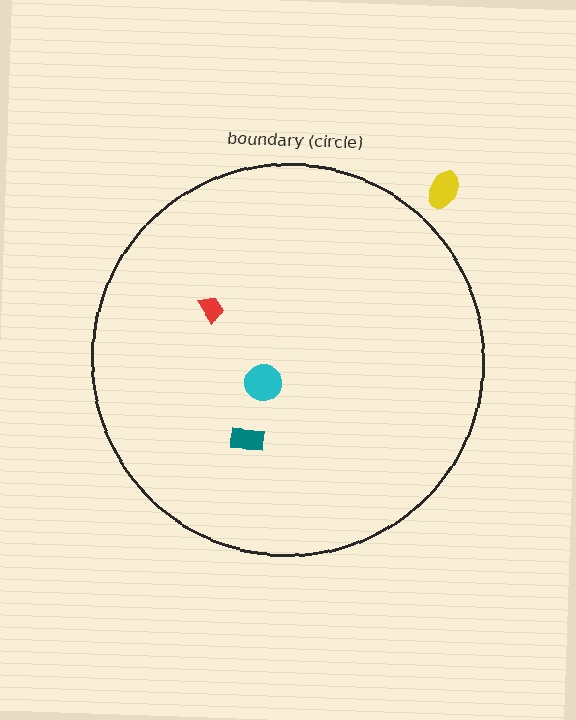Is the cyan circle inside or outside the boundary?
Inside.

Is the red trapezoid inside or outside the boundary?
Inside.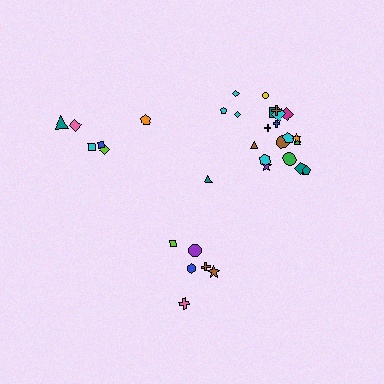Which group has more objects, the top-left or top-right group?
The top-right group.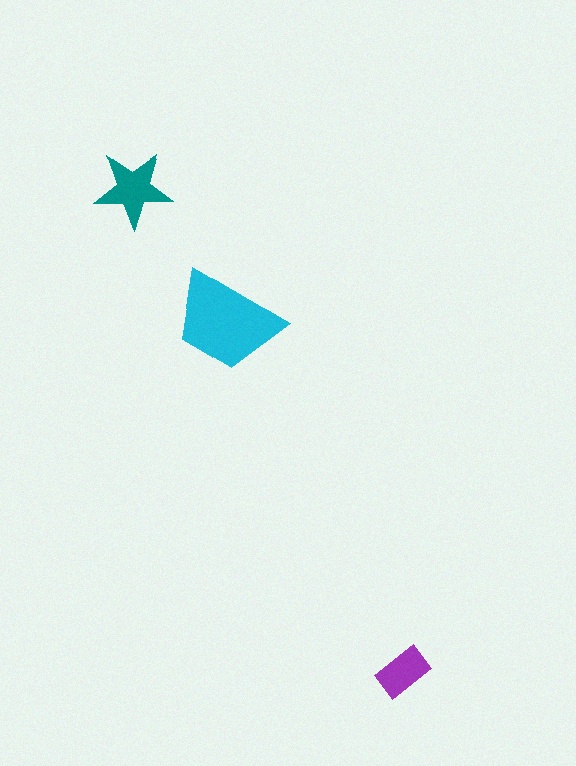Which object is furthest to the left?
The teal star is leftmost.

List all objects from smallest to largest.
The purple rectangle, the teal star, the cyan trapezoid.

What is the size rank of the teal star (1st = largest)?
2nd.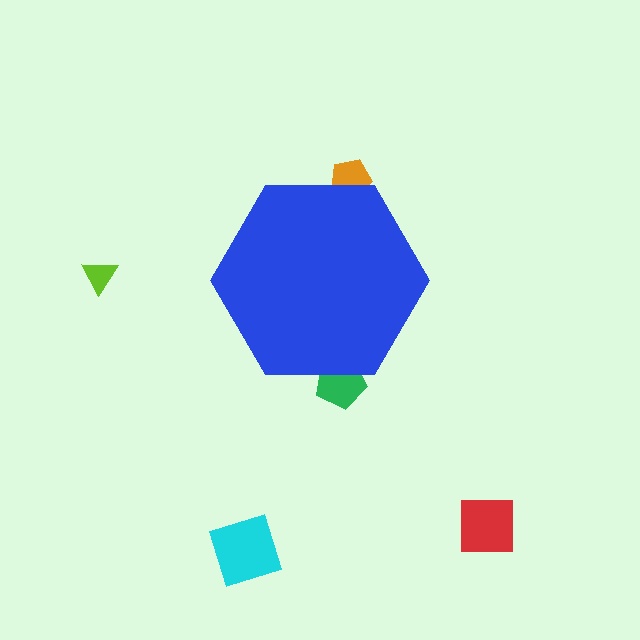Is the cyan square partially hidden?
No, the cyan square is fully visible.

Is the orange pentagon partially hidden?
Yes, the orange pentagon is partially hidden behind the blue hexagon.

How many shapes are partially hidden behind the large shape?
2 shapes are partially hidden.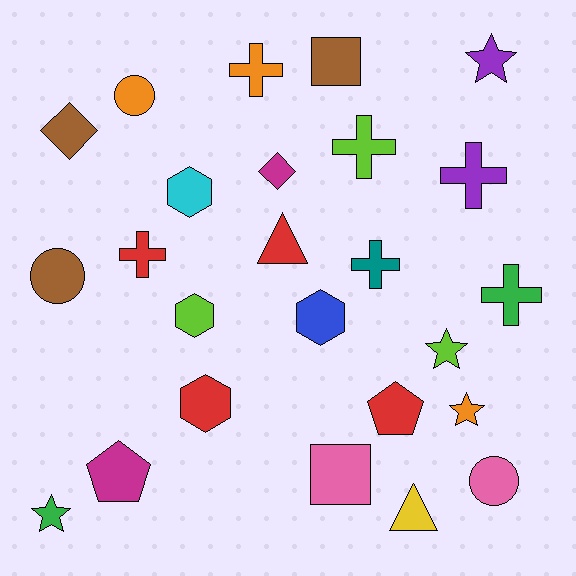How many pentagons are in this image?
There are 2 pentagons.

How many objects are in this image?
There are 25 objects.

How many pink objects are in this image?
There are 2 pink objects.